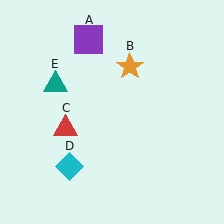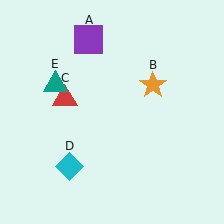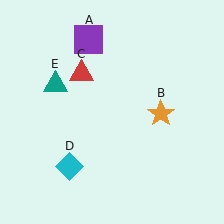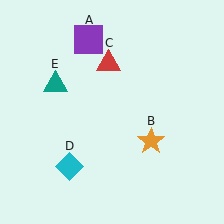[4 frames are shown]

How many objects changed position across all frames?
2 objects changed position: orange star (object B), red triangle (object C).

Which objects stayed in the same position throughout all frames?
Purple square (object A) and cyan diamond (object D) and teal triangle (object E) remained stationary.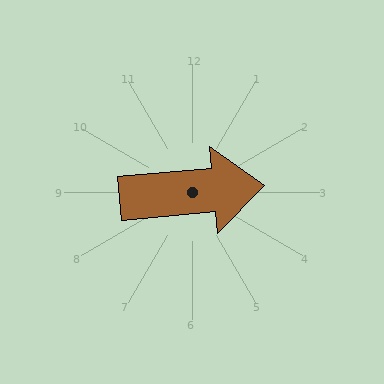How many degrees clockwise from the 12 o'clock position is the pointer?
Approximately 85 degrees.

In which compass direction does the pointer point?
East.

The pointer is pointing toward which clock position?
Roughly 3 o'clock.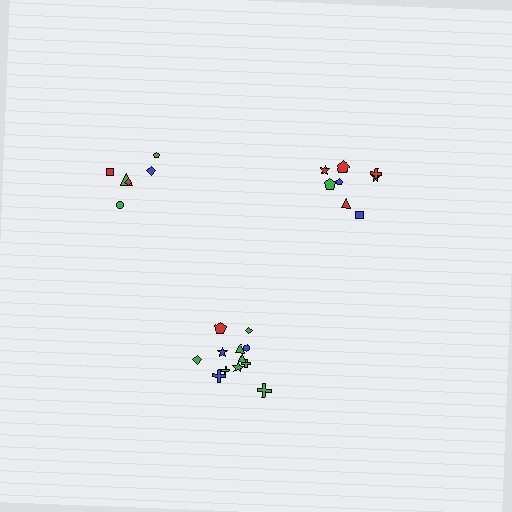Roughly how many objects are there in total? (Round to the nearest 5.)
Roughly 25 objects in total.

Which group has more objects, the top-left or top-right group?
The top-right group.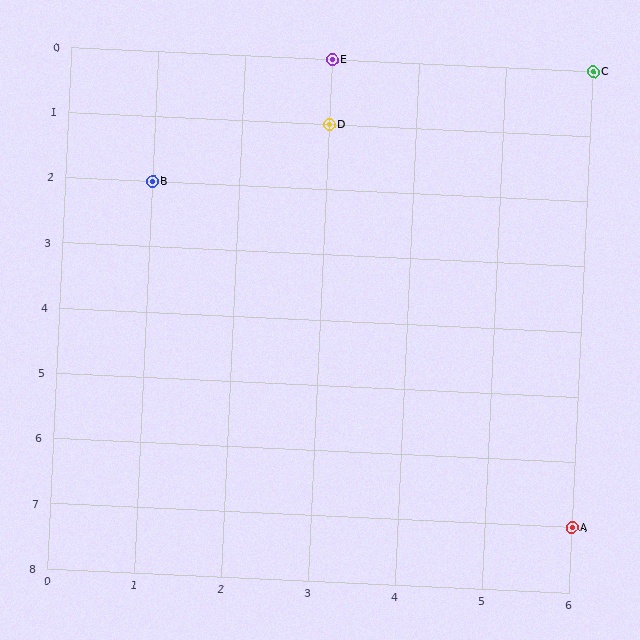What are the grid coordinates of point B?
Point B is at grid coordinates (1, 2).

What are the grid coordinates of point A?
Point A is at grid coordinates (6, 7).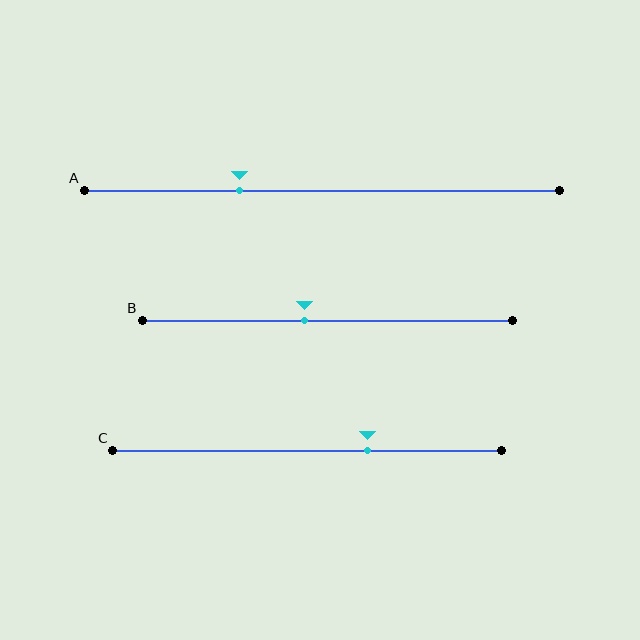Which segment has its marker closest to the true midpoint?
Segment B has its marker closest to the true midpoint.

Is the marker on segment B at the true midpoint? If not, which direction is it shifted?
No, the marker on segment B is shifted to the left by about 6% of the segment length.